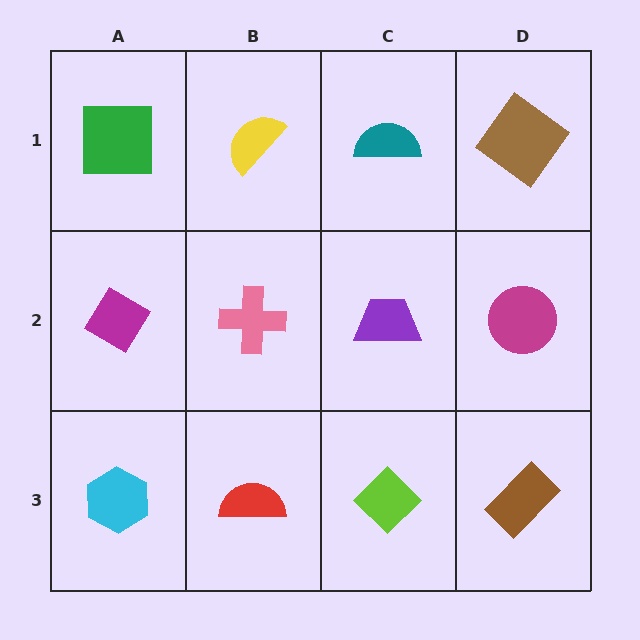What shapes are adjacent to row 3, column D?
A magenta circle (row 2, column D), a lime diamond (row 3, column C).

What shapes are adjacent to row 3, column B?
A pink cross (row 2, column B), a cyan hexagon (row 3, column A), a lime diamond (row 3, column C).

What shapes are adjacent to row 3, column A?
A magenta diamond (row 2, column A), a red semicircle (row 3, column B).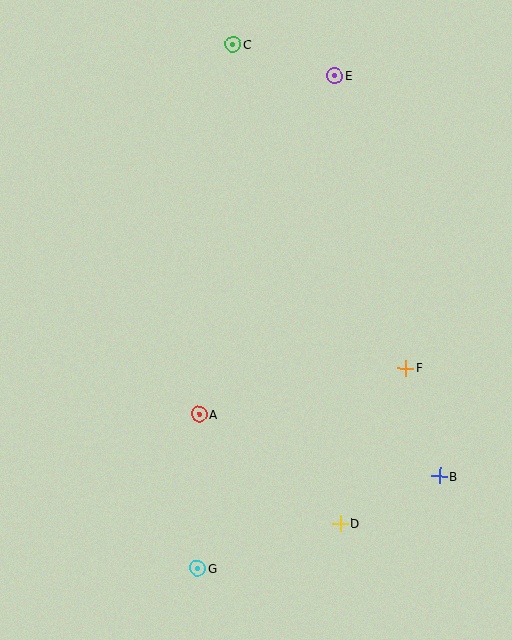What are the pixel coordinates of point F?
Point F is at (406, 368).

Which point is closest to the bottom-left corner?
Point G is closest to the bottom-left corner.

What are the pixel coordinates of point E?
Point E is at (335, 76).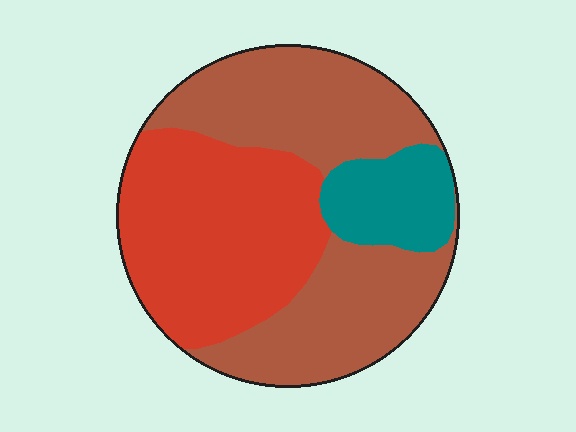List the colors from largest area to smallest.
From largest to smallest: brown, red, teal.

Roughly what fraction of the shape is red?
Red covers about 40% of the shape.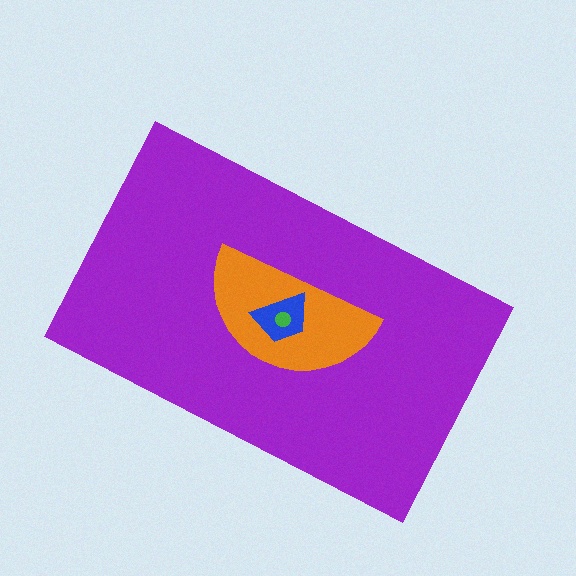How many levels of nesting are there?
4.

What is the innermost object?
The green circle.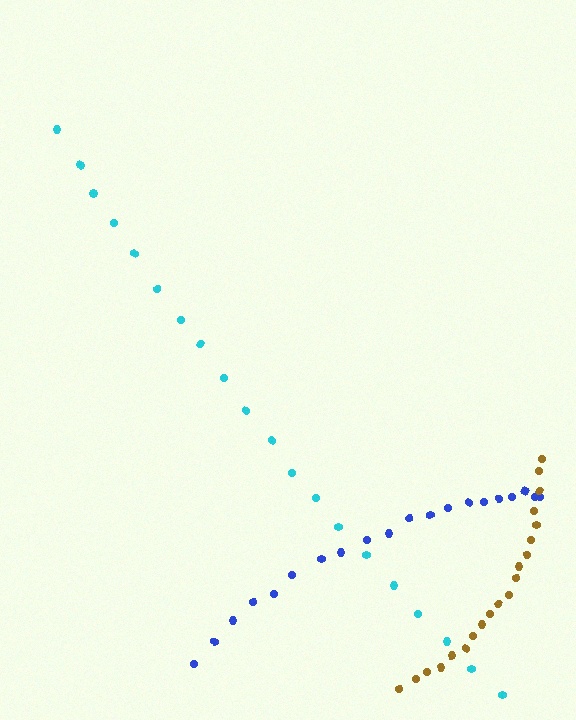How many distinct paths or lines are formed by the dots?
There are 3 distinct paths.